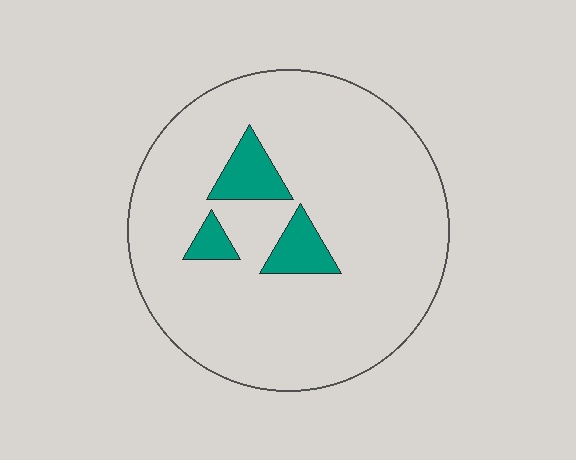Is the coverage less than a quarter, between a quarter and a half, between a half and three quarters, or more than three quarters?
Less than a quarter.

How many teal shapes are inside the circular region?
3.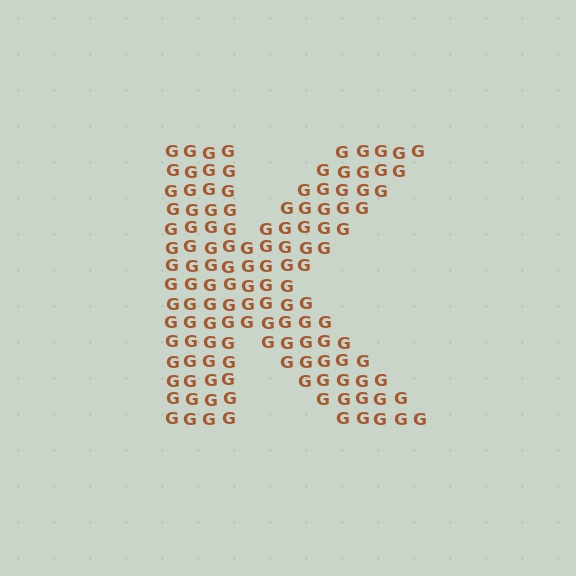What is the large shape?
The large shape is the letter K.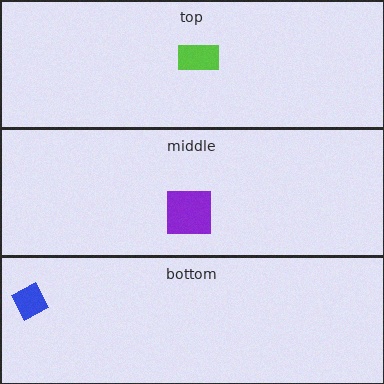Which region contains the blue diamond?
The bottom region.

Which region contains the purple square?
The middle region.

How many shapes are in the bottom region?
1.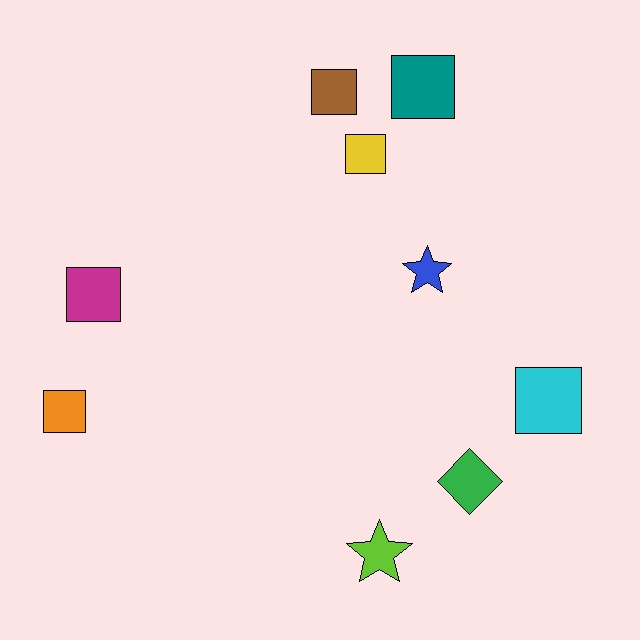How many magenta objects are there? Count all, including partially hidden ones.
There is 1 magenta object.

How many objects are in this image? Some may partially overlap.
There are 9 objects.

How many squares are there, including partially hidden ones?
There are 6 squares.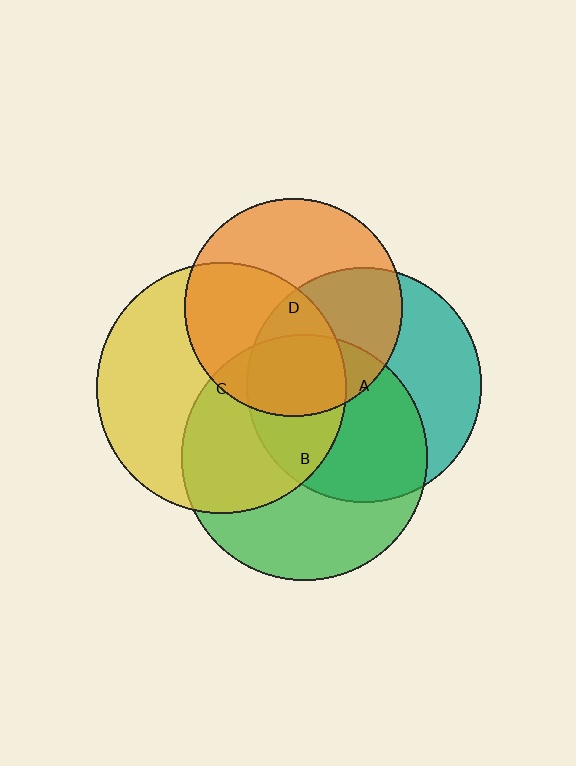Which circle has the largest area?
Circle C (yellow).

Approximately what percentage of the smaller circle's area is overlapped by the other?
Approximately 30%.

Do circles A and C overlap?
Yes.